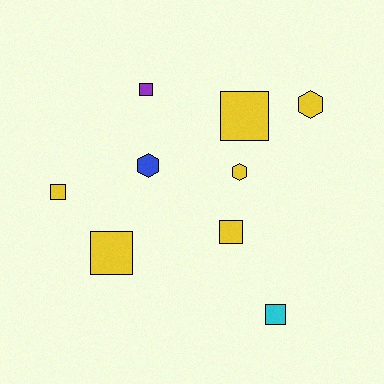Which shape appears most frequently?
Square, with 6 objects.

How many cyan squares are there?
There is 1 cyan square.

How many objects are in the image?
There are 9 objects.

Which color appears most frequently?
Yellow, with 6 objects.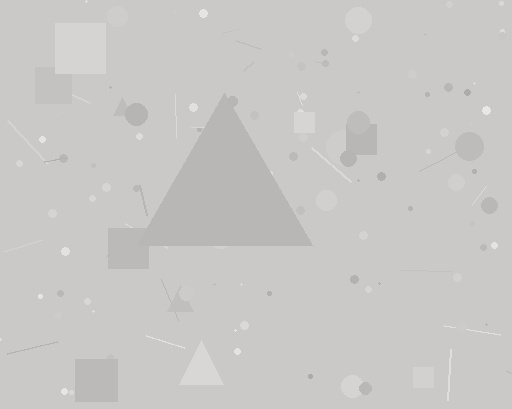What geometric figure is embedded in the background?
A triangle is embedded in the background.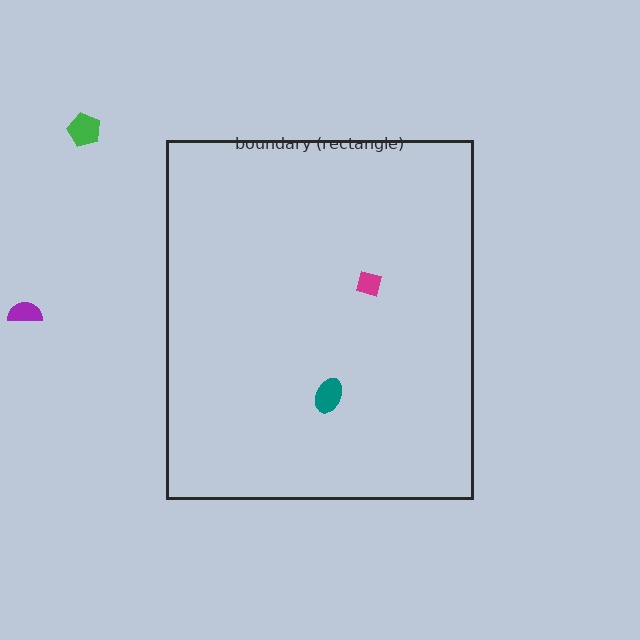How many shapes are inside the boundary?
2 inside, 2 outside.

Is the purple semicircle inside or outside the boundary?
Outside.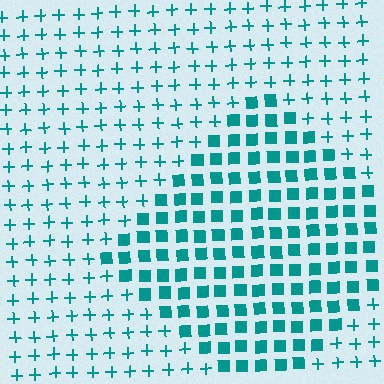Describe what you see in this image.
The image is filled with small teal elements arranged in a uniform grid. A diamond-shaped region contains squares, while the surrounding area contains plus signs. The boundary is defined purely by the change in element shape.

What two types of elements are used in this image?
The image uses squares inside the diamond region and plus signs outside it.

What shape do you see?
I see a diamond.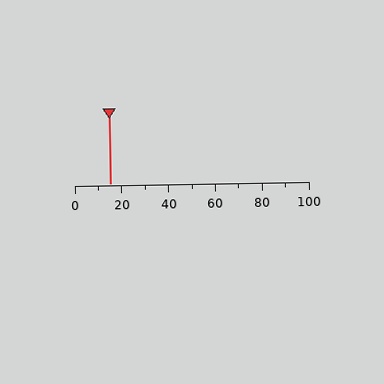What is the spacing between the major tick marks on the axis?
The major ticks are spaced 20 apart.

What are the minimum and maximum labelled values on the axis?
The axis runs from 0 to 100.